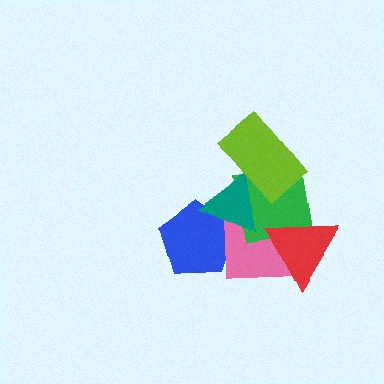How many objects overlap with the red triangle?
2 objects overlap with the red triangle.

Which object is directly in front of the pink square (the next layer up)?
The green square is directly in front of the pink square.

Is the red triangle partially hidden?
No, no other shape covers it.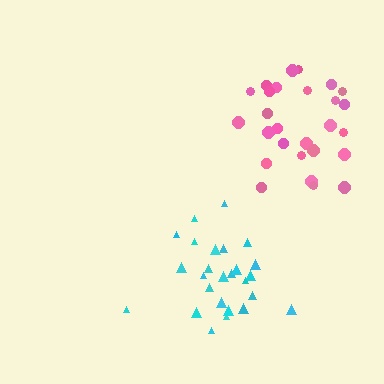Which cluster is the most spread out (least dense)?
Pink.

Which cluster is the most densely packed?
Cyan.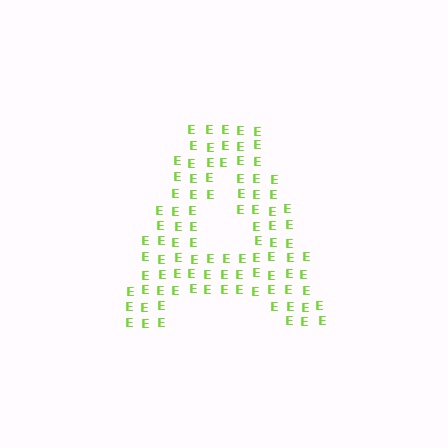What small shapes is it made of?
It is made of small letter E's.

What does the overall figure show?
The overall figure shows the letter A.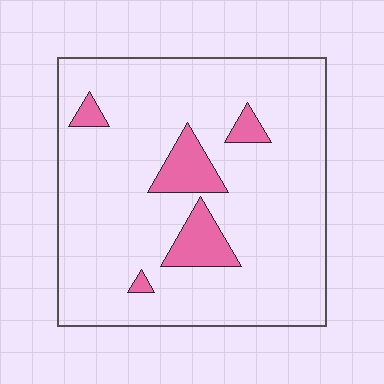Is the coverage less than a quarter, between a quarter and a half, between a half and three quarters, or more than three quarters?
Less than a quarter.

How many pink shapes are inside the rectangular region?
5.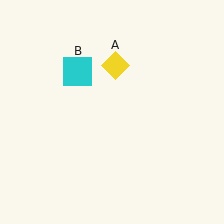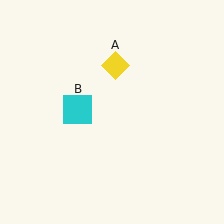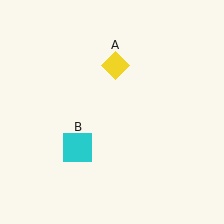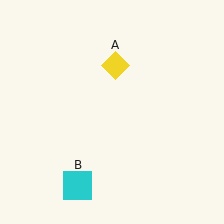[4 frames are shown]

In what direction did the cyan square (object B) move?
The cyan square (object B) moved down.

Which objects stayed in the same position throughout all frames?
Yellow diamond (object A) remained stationary.